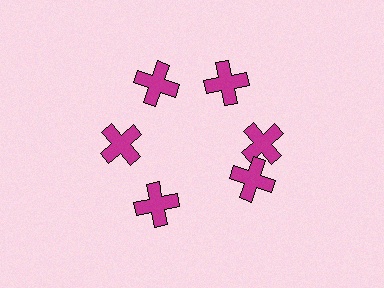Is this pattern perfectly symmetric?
No. The 6 magenta crosses are arranged in a ring, but one element near the 5 o'clock position is rotated out of alignment along the ring, breaking the 6-fold rotational symmetry.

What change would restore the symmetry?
The symmetry would be restored by rotating it back into even spacing with its neighbors so that all 6 crosses sit at equal angles and equal distance from the center.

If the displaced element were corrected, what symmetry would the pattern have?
It would have 6-fold rotational symmetry — the pattern would map onto itself every 60 degrees.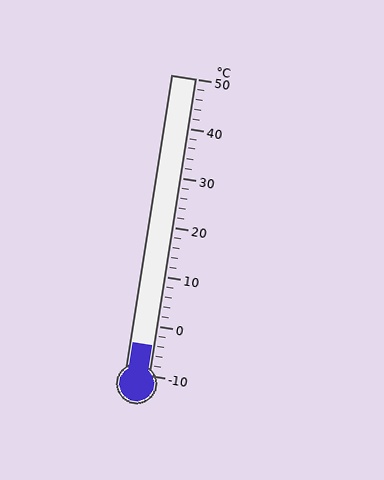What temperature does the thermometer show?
The thermometer shows approximately -4°C.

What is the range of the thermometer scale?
The thermometer scale ranges from -10°C to 50°C.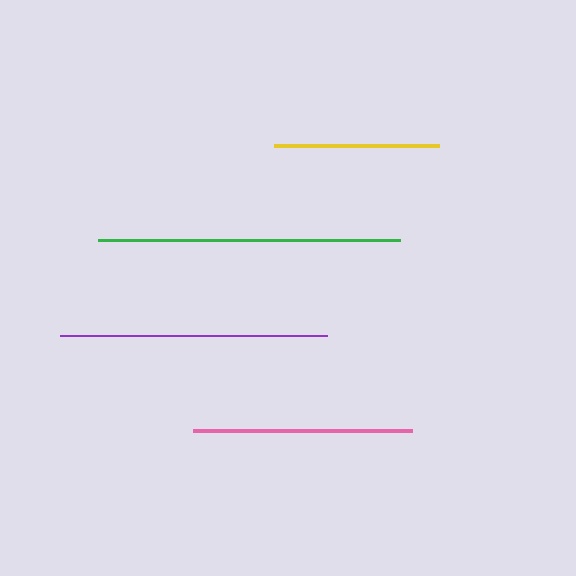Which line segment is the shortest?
The yellow line is the shortest at approximately 165 pixels.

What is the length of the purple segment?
The purple segment is approximately 267 pixels long.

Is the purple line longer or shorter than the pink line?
The purple line is longer than the pink line.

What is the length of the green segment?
The green segment is approximately 302 pixels long.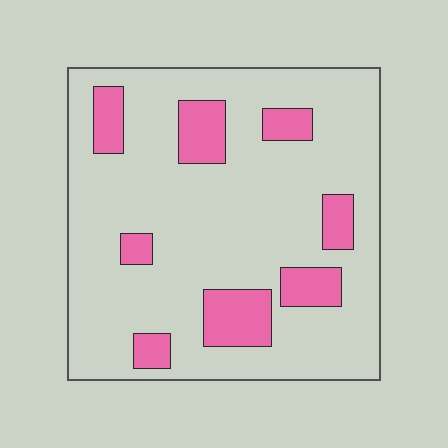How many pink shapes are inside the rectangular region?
8.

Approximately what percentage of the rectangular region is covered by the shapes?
Approximately 20%.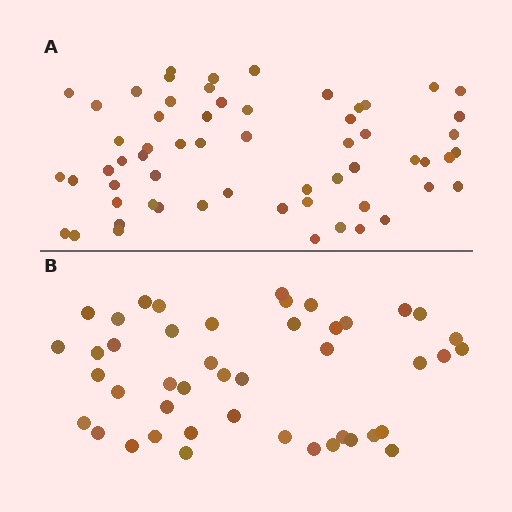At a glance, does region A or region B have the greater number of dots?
Region A (the top region) has more dots.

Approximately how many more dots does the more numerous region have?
Region A has approximately 15 more dots than region B.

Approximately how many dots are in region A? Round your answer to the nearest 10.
About 60 dots.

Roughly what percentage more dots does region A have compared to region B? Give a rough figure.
About 35% more.